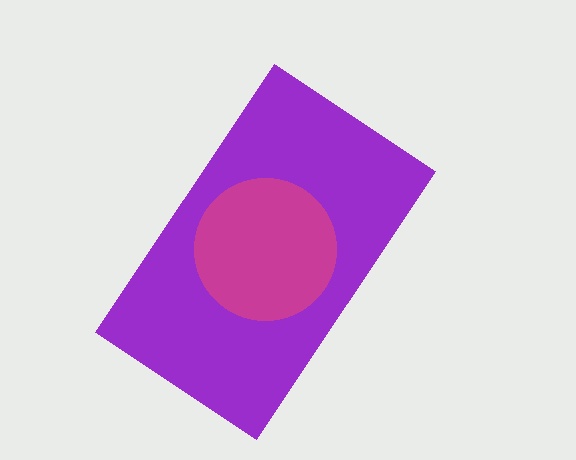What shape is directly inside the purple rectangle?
The magenta circle.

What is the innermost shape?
The magenta circle.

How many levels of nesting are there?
2.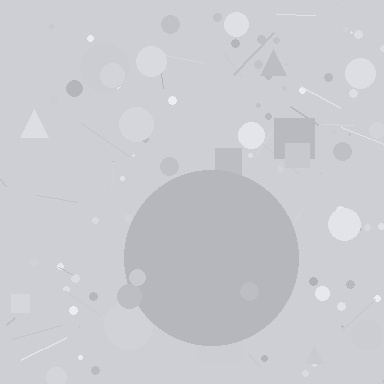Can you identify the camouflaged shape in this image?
The camouflaged shape is a circle.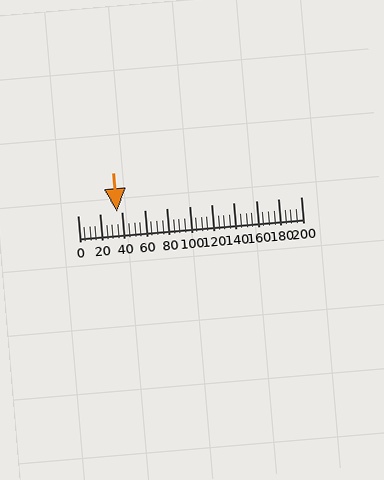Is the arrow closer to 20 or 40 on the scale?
The arrow is closer to 40.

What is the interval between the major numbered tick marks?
The major tick marks are spaced 20 units apart.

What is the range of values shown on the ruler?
The ruler shows values from 0 to 200.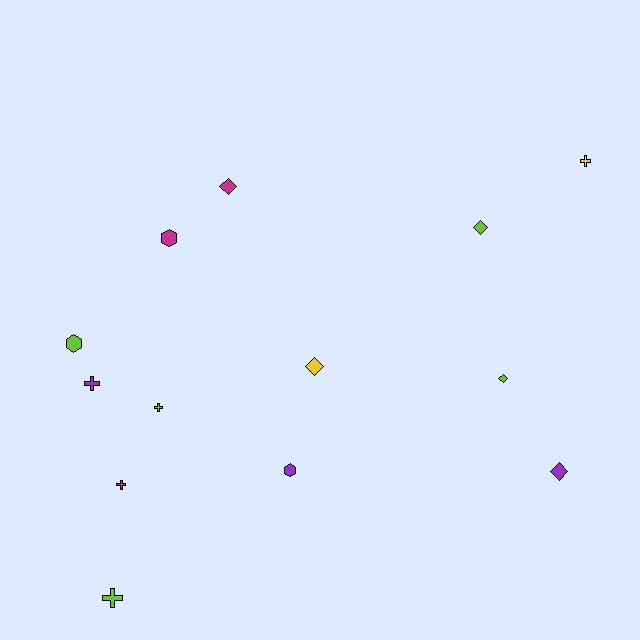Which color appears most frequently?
Lime, with 5 objects.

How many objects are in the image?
There are 13 objects.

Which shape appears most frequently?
Diamond, with 5 objects.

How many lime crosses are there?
There are 2 lime crosses.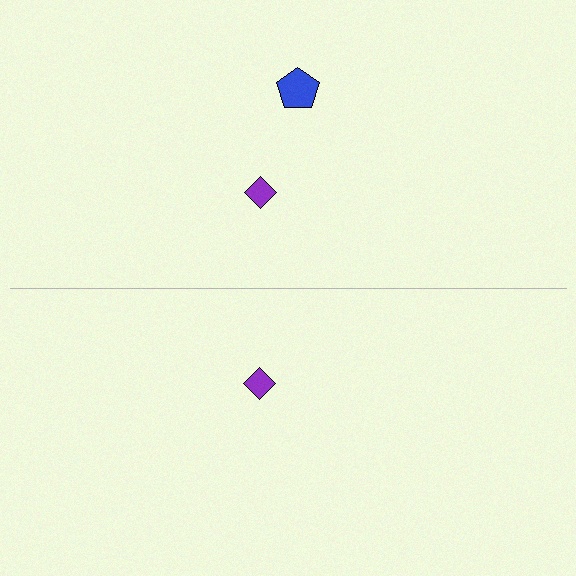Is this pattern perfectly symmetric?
No, the pattern is not perfectly symmetric. A blue pentagon is missing from the bottom side.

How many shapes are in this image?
There are 3 shapes in this image.